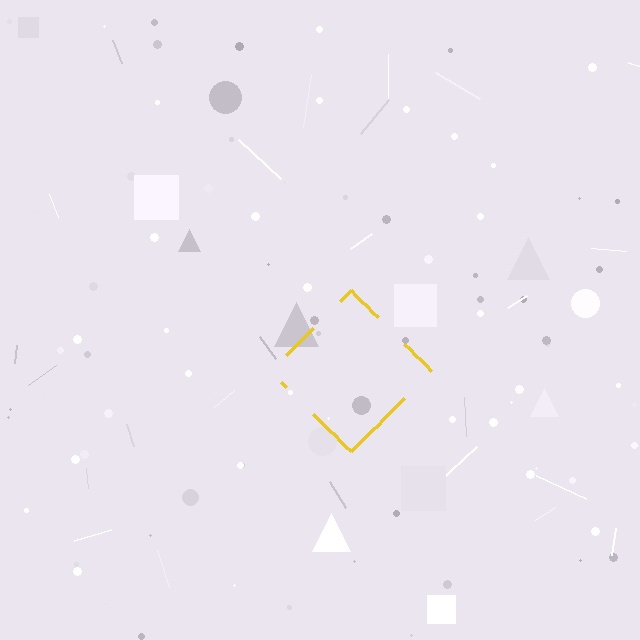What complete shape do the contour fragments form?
The contour fragments form a diamond.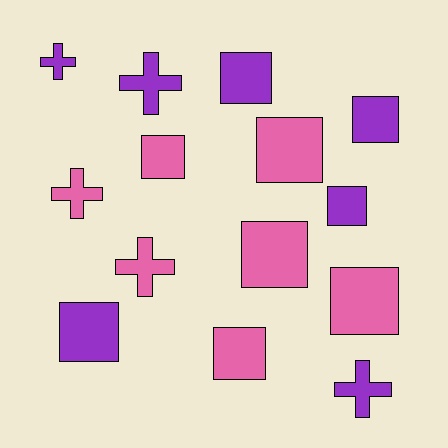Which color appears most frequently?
Purple, with 7 objects.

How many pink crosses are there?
There are 2 pink crosses.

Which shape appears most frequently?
Square, with 9 objects.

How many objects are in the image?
There are 14 objects.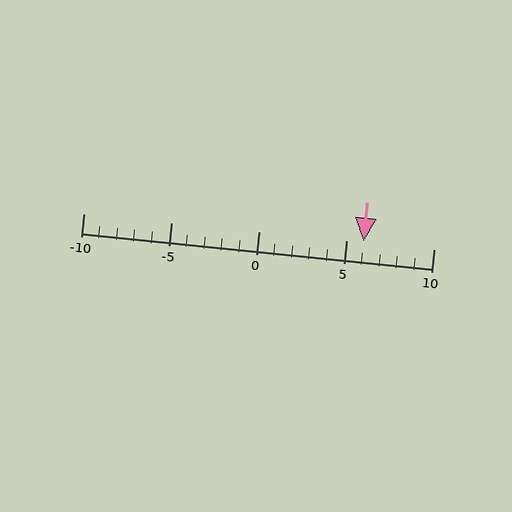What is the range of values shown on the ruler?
The ruler shows values from -10 to 10.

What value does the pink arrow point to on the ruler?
The pink arrow points to approximately 6.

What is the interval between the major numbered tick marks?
The major tick marks are spaced 5 units apart.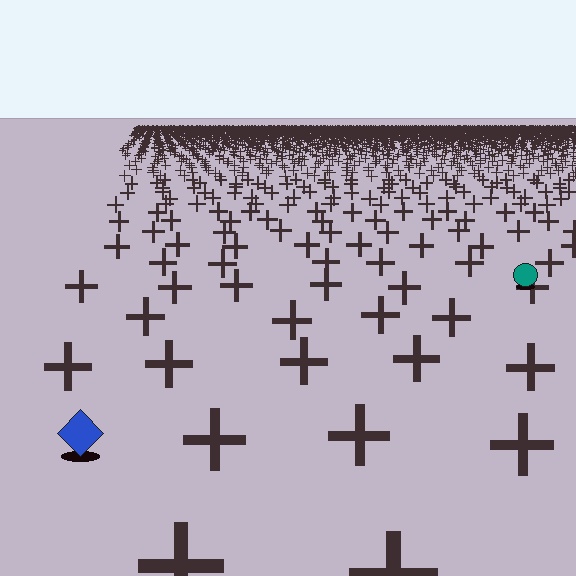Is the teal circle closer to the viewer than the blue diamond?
No. The blue diamond is closer — you can tell from the texture gradient: the ground texture is coarser near it.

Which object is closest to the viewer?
The blue diamond is closest. The texture marks near it are larger and more spread out.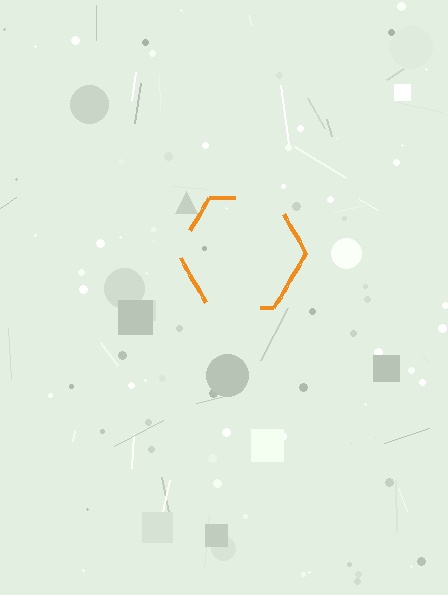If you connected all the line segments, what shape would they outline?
They would outline a hexagon.